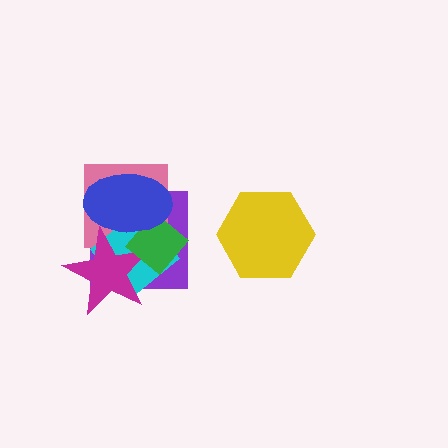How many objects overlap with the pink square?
5 objects overlap with the pink square.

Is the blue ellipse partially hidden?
No, no other shape covers it.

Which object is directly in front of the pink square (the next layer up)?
The cyan diamond is directly in front of the pink square.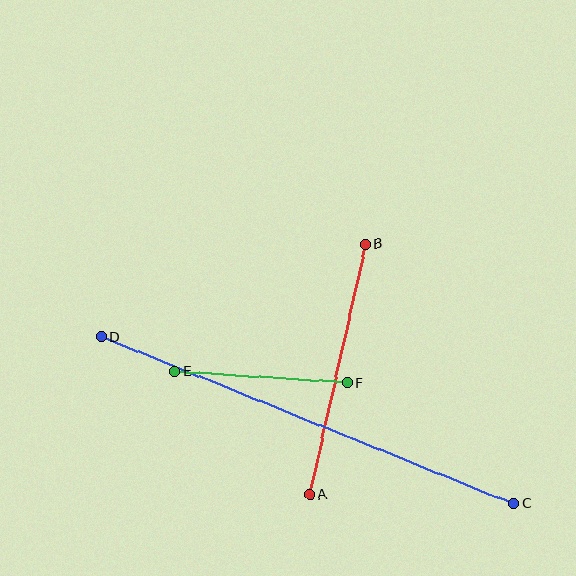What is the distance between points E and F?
The distance is approximately 172 pixels.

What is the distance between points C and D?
The distance is approximately 444 pixels.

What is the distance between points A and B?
The distance is approximately 256 pixels.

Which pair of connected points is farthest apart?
Points C and D are farthest apart.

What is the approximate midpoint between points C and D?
The midpoint is at approximately (307, 420) pixels.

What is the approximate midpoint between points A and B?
The midpoint is at approximately (338, 369) pixels.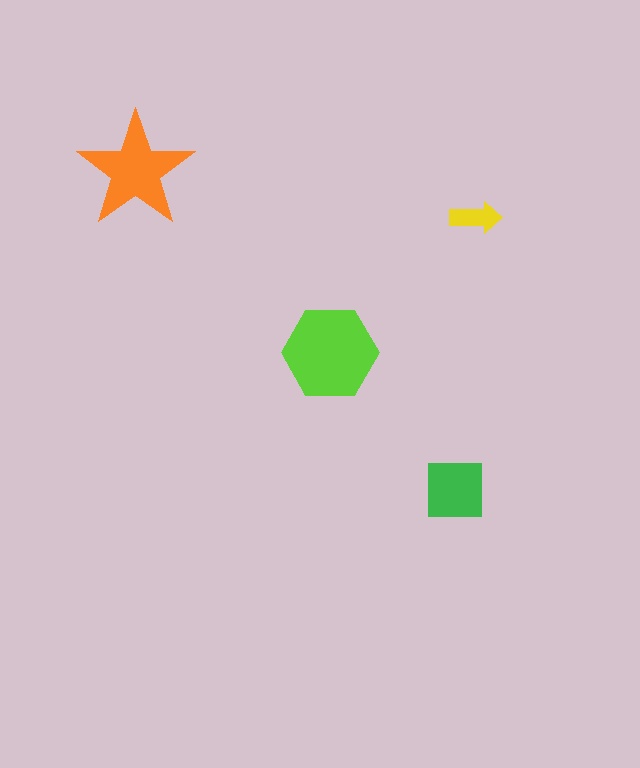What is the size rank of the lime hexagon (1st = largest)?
1st.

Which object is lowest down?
The green square is bottommost.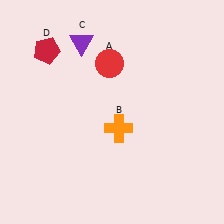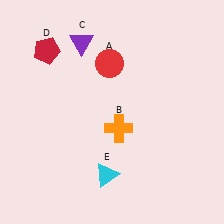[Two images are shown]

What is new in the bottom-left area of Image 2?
A cyan triangle (E) was added in the bottom-left area of Image 2.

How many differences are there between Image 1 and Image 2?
There is 1 difference between the two images.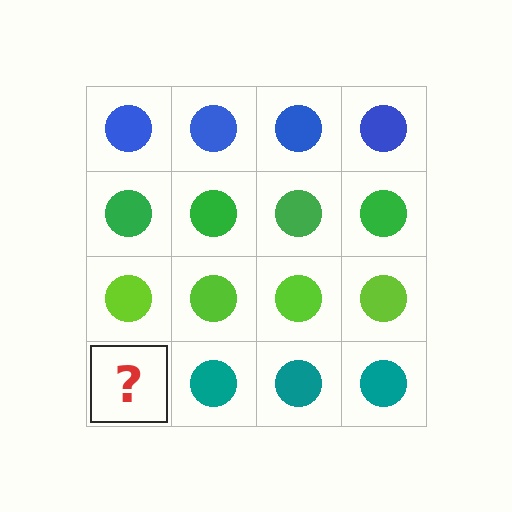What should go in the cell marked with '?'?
The missing cell should contain a teal circle.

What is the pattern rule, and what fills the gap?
The rule is that each row has a consistent color. The gap should be filled with a teal circle.